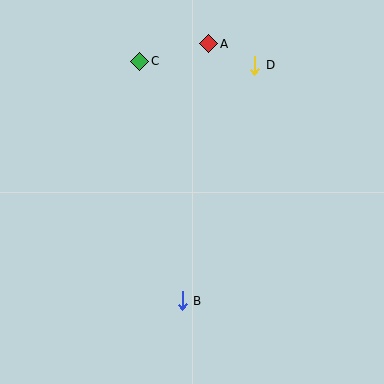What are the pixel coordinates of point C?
Point C is at (140, 61).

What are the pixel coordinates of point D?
Point D is at (255, 65).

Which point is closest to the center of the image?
Point B at (182, 301) is closest to the center.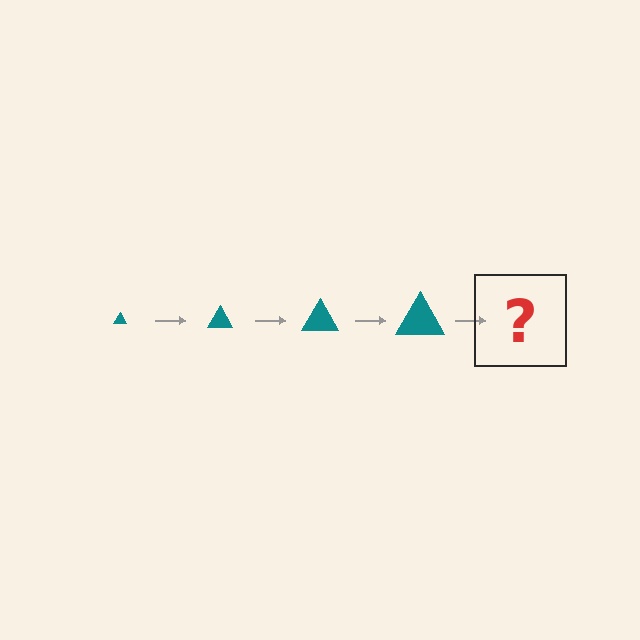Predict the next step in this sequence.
The next step is a teal triangle, larger than the previous one.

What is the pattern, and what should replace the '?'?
The pattern is that the triangle gets progressively larger each step. The '?' should be a teal triangle, larger than the previous one.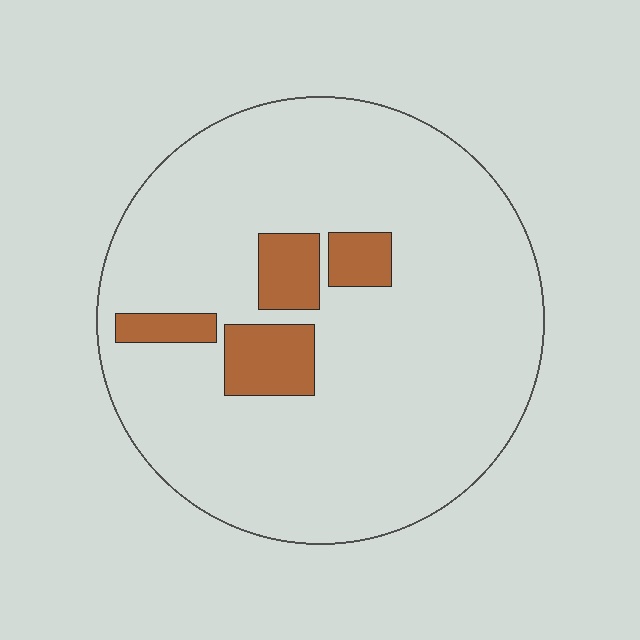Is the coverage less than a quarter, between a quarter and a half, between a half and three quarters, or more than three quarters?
Less than a quarter.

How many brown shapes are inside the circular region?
4.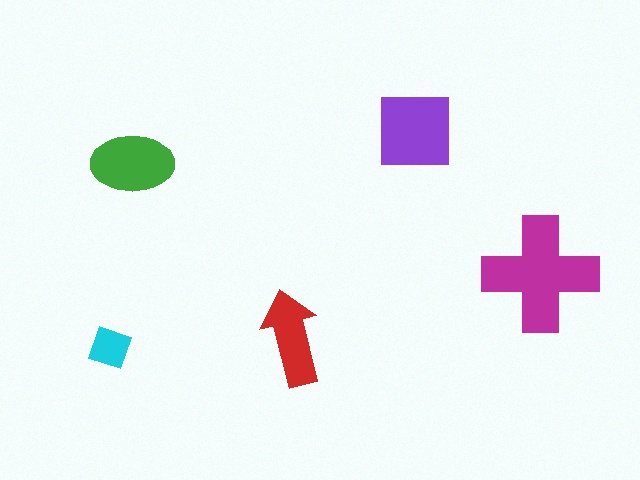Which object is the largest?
The magenta cross.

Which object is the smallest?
The cyan diamond.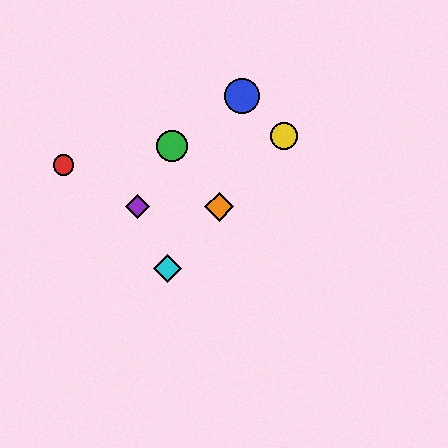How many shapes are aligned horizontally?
2 shapes (the purple diamond, the orange diamond) are aligned horizontally.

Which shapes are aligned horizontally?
The purple diamond, the orange diamond are aligned horizontally.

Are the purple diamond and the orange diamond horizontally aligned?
Yes, both are at y≈207.